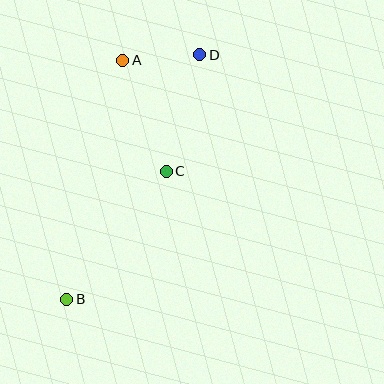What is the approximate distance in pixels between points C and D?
The distance between C and D is approximately 121 pixels.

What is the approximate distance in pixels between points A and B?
The distance between A and B is approximately 246 pixels.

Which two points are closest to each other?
Points A and D are closest to each other.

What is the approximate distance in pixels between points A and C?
The distance between A and C is approximately 119 pixels.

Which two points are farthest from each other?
Points B and D are farthest from each other.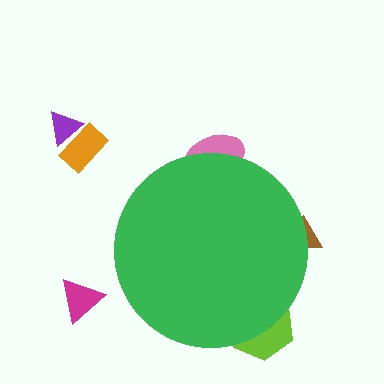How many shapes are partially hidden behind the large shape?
3 shapes are partially hidden.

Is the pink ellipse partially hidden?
Yes, the pink ellipse is partially hidden behind the green circle.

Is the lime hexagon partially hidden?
Yes, the lime hexagon is partially hidden behind the green circle.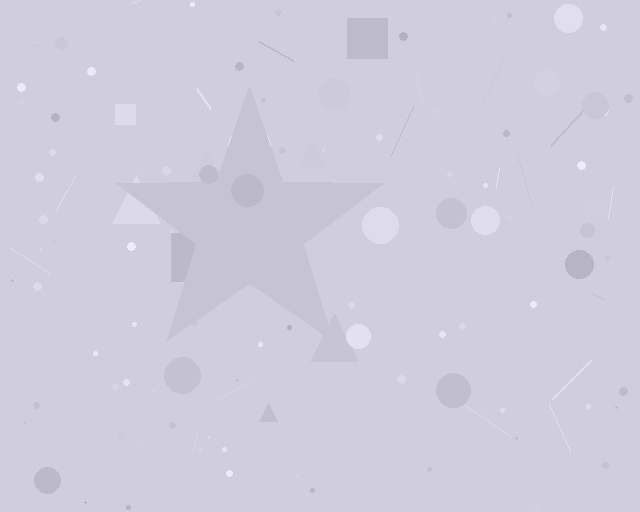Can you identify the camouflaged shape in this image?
The camouflaged shape is a star.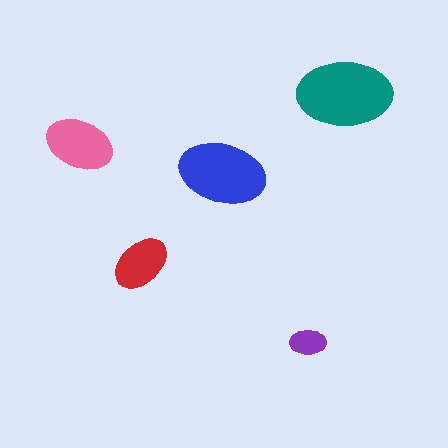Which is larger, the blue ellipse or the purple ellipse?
The blue one.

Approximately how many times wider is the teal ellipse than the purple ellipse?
About 2.5 times wider.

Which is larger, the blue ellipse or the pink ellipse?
The blue one.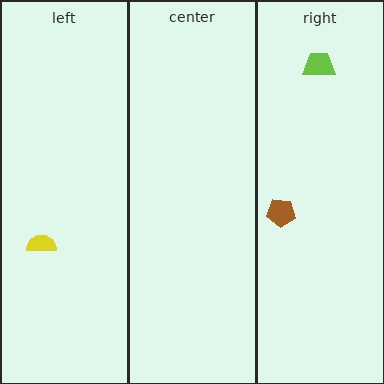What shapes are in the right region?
The brown pentagon, the lime trapezoid.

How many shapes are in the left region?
1.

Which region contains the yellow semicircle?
The left region.